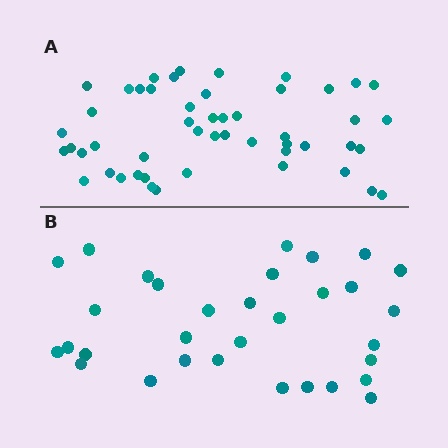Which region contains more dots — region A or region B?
Region A (the top region) has more dots.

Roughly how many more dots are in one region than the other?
Region A has approximately 20 more dots than region B.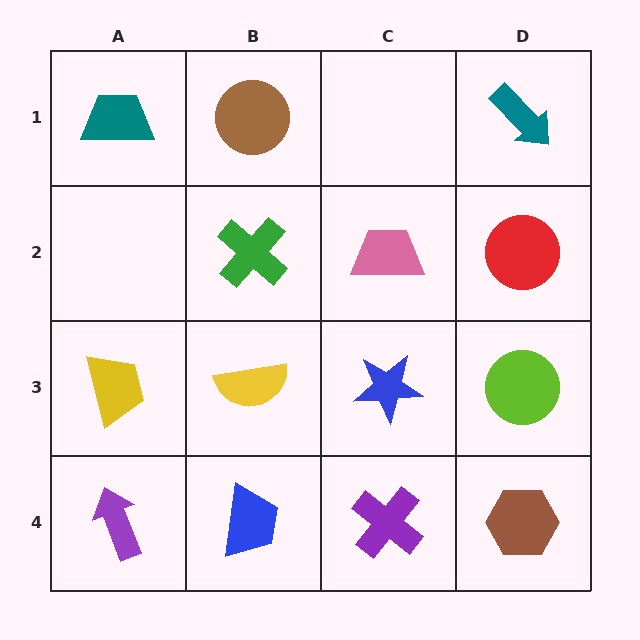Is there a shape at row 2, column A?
No, that cell is empty.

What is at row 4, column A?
A purple arrow.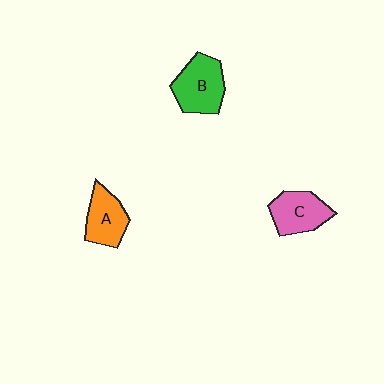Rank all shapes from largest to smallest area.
From largest to smallest: B (green), C (pink), A (orange).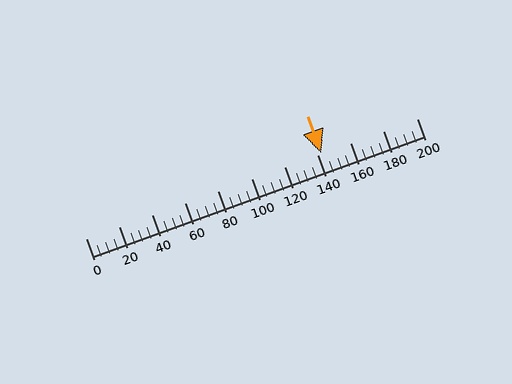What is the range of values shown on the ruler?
The ruler shows values from 0 to 200.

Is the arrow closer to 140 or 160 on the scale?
The arrow is closer to 140.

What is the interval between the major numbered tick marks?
The major tick marks are spaced 20 units apart.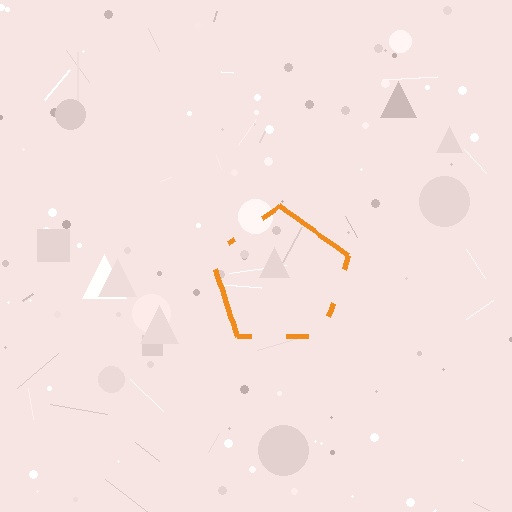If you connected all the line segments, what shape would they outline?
They would outline a pentagon.